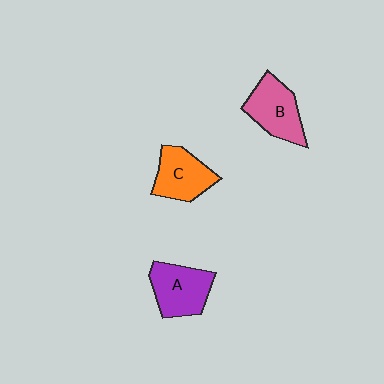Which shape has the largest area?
Shape A (purple).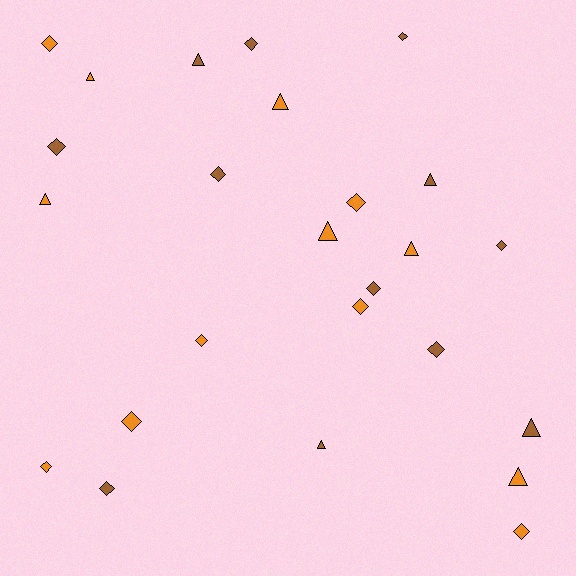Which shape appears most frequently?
Diamond, with 15 objects.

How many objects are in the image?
There are 25 objects.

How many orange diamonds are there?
There are 7 orange diamonds.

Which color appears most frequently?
Orange, with 13 objects.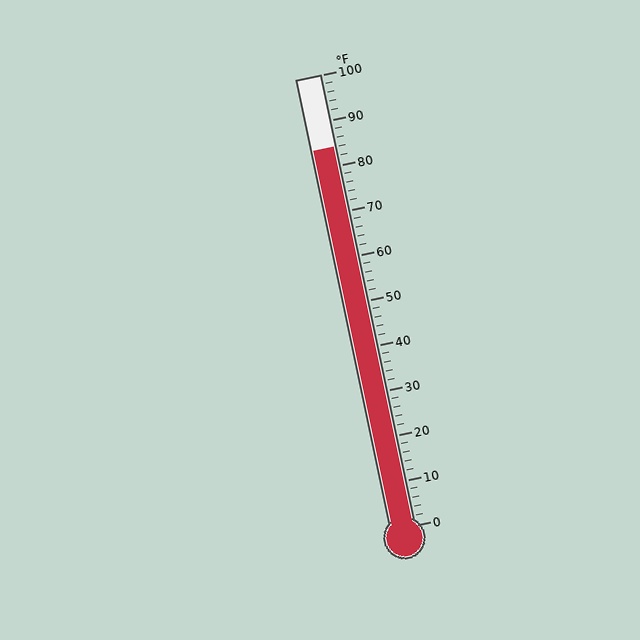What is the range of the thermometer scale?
The thermometer scale ranges from 0°F to 100°F.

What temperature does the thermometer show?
The thermometer shows approximately 84°F.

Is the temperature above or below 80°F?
The temperature is above 80°F.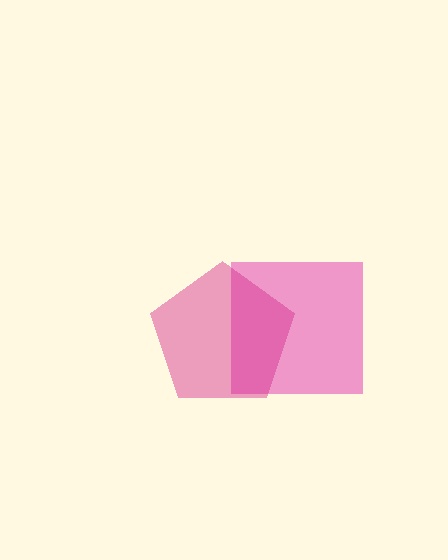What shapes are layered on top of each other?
The layered shapes are: a pink square, a magenta pentagon.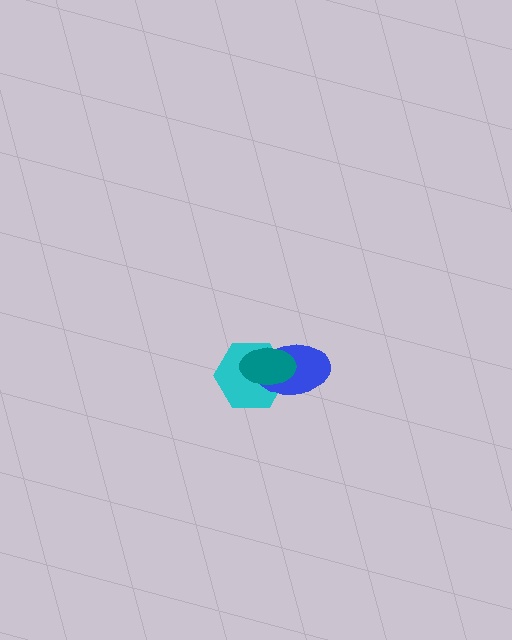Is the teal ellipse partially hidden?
No, no other shape covers it.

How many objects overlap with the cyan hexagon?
2 objects overlap with the cyan hexagon.